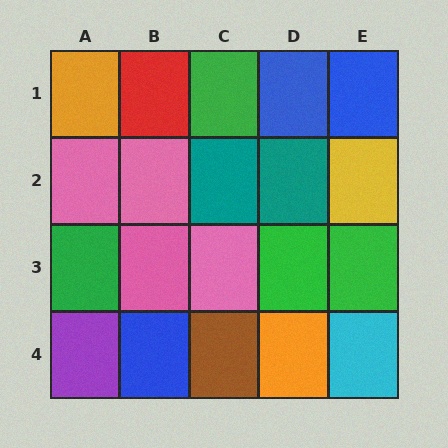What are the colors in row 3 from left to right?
Green, pink, pink, green, green.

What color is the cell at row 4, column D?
Orange.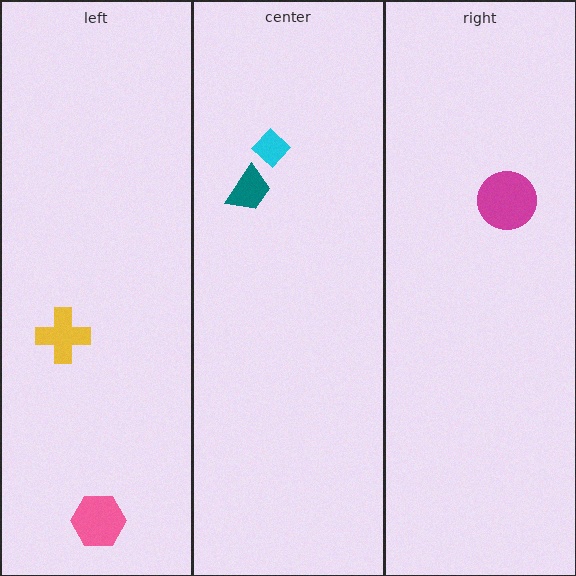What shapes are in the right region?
The magenta circle.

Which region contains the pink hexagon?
The left region.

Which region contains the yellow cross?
The left region.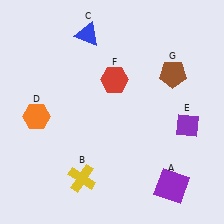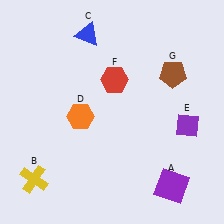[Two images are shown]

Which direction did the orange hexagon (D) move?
The orange hexagon (D) moved right.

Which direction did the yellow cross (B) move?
The yellow cross (B) moved left.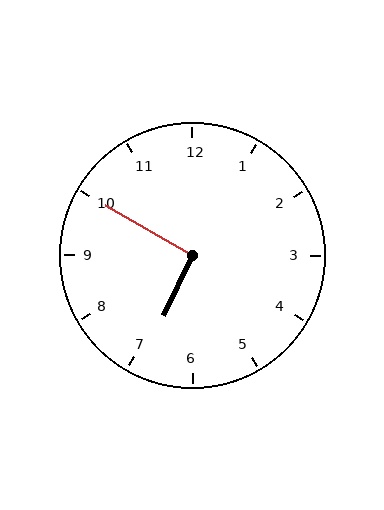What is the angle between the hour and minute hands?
Approximately 95 degrees.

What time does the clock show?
6:50.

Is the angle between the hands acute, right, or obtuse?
It is right.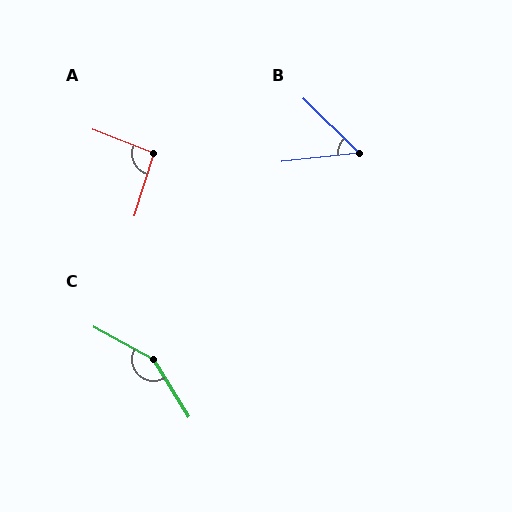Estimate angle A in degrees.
Approximately 94 degrees.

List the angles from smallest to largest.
B (50°), A (94°), C (150°).